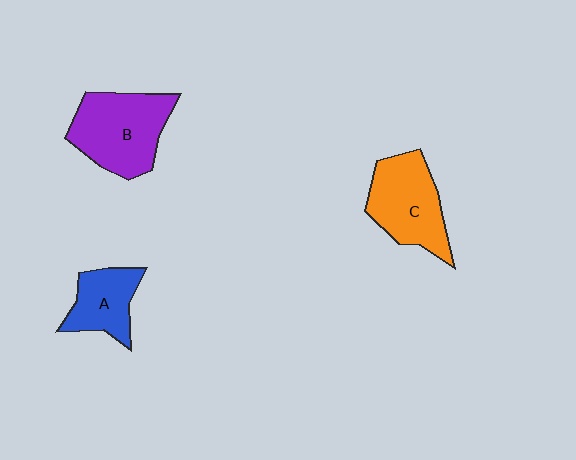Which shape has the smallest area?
Shape A (blue).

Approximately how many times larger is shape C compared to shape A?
Approximately 1.5 times.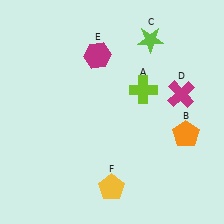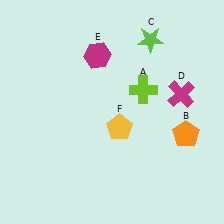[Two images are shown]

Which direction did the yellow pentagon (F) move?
The yellow pentagon (F) moved up.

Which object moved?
The yellow pentagon (F) moved up.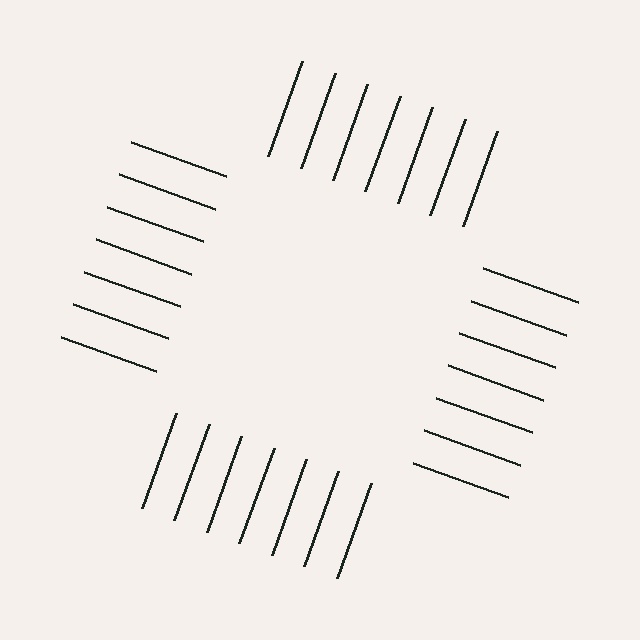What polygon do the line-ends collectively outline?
An illusory square — the line segments terminate on its edges but no continuous stroke is drawn.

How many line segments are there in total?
28 — 7 along each of the 4 edges.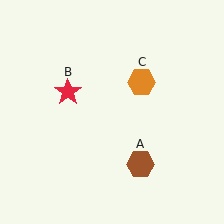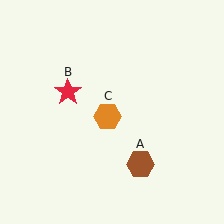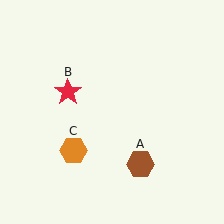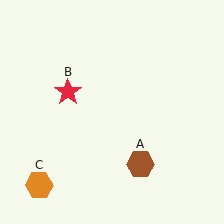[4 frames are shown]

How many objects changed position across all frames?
1 object changed position: orange hexagon (object C).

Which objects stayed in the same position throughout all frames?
Brown hexagon (object A) and red star (object B) remained stationary.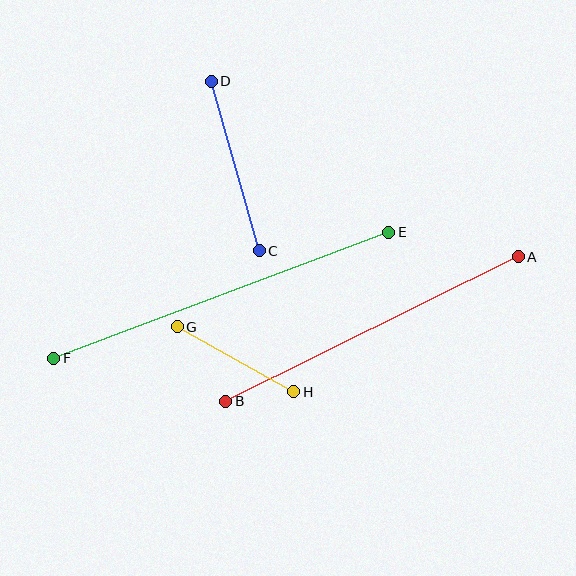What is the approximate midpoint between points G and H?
The midpoint is at approximately (235, 359) pixels.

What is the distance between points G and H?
The distance is approximately 134 pixels.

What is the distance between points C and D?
The distance is approximately 176 pixels.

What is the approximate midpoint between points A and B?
The midpoint is at approximately (372, 329) pixels.